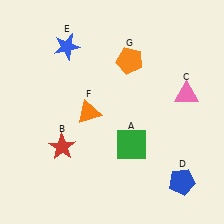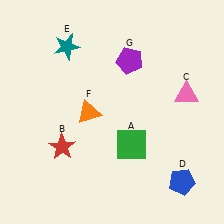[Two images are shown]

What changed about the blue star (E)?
In Image 1, E is blue. In Image 2, it changed to teal.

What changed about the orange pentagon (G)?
In Image 1, G is orange. In Image 2, it changed to purple.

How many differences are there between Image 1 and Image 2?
There are 2 differences between the two images.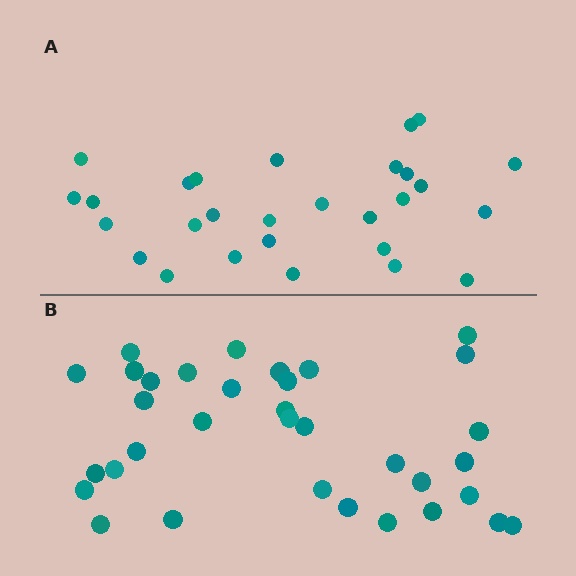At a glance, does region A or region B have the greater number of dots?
Region B (the bottom region) has more dots.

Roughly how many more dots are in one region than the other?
Region B has about 6 more dots than region A.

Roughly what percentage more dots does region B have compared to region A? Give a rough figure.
About 20% more.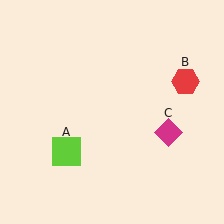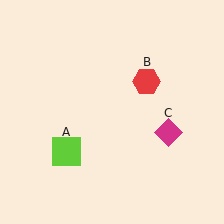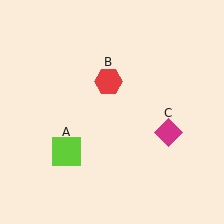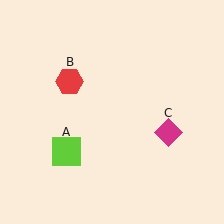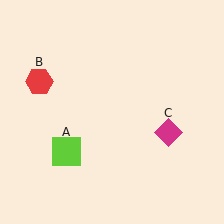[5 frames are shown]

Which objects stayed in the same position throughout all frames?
Lime square (object A) and magenta diamond (object C) remained stationary.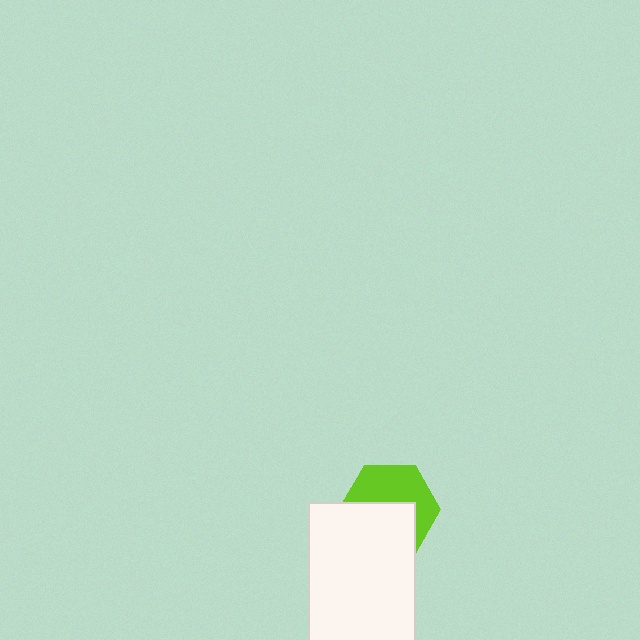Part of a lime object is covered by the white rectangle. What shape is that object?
It is a hexagon.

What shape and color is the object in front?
The object in front is a white rectangle.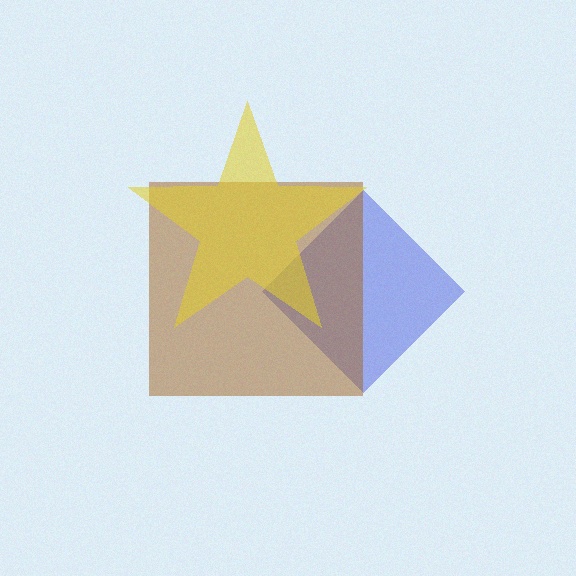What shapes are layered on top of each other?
The layered shapes are: a blue diamond, a brown square, a yellow star.